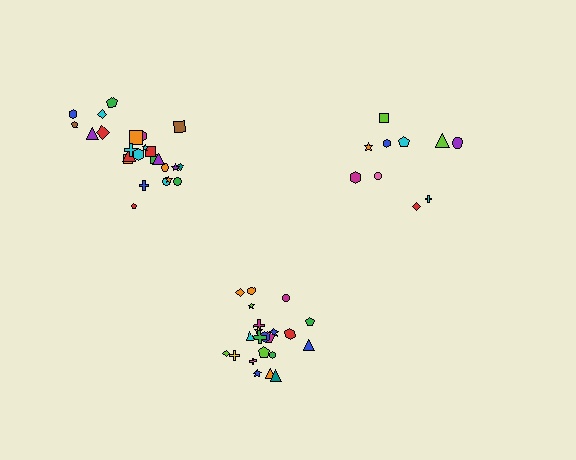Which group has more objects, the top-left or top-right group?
The top-left group.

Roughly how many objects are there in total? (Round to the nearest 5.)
Roughly 55 objects in total.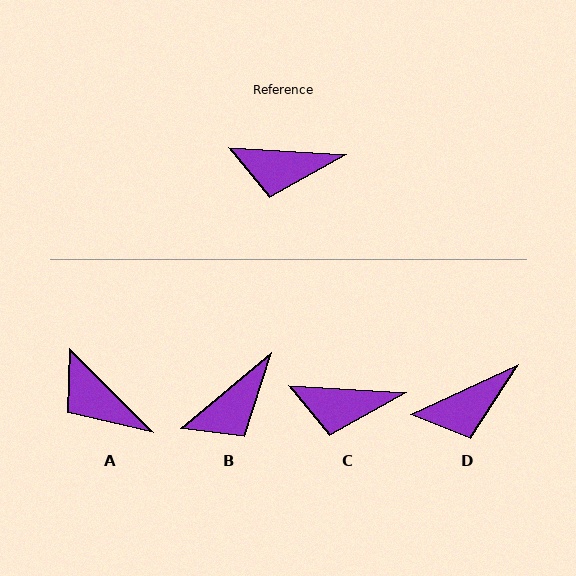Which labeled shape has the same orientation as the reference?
C.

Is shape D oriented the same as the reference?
No, it is off by about 28 degrees.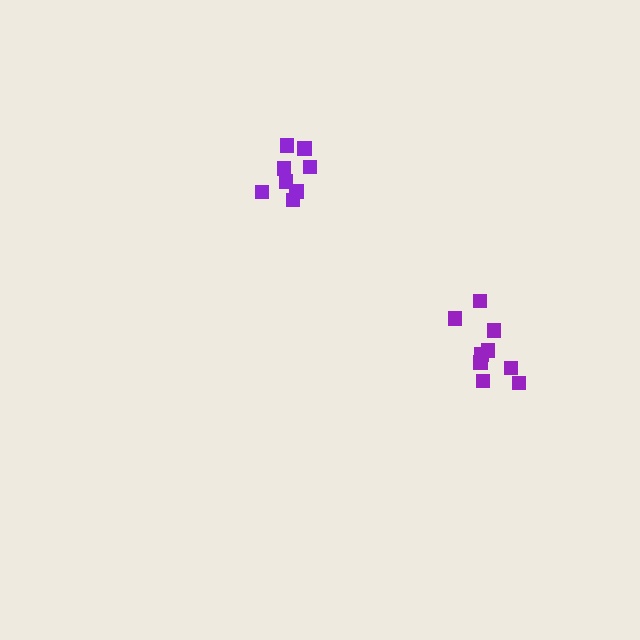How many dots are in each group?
Group 1: 9 dots, Group 2: 8 dots (17 total).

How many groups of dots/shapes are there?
There are 2 groups.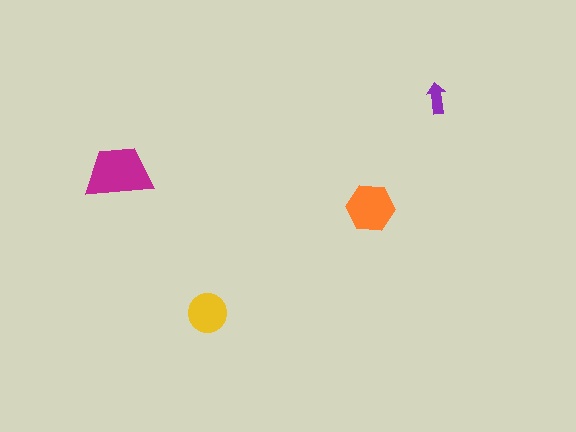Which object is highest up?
The purple arrow is topmost.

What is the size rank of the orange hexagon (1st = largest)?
2nd.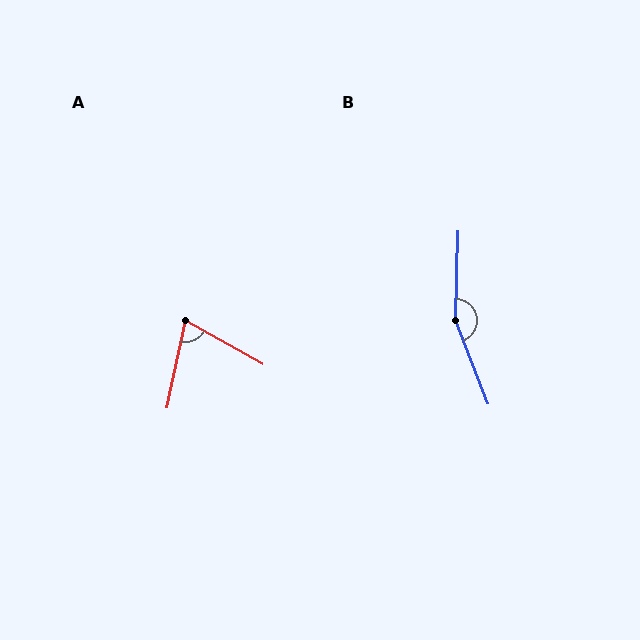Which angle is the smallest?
A, at approximately 72 degrees.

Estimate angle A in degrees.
Approximately 72 degrees.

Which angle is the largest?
B, at approximately 157 degrees.